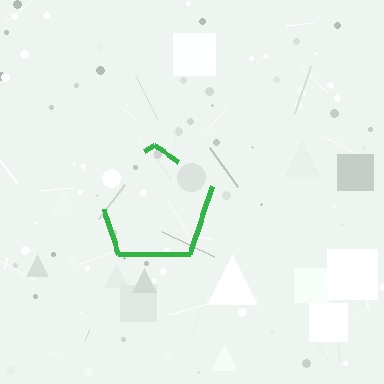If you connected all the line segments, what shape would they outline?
They would outline a pentagon.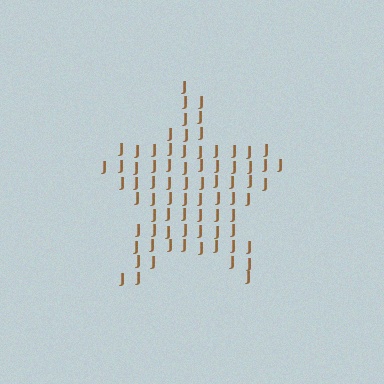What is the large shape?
The large shape is a star.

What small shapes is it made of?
It is made of small letter J's.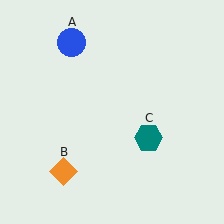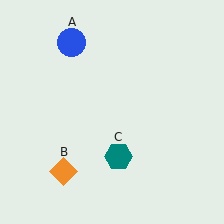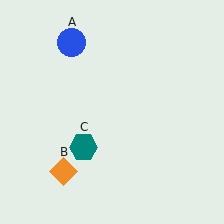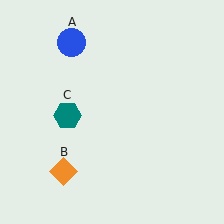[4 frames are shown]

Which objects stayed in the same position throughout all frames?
Blue circle (object A) and orange diamond (object B) remained stationary.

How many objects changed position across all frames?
1 object changed position: teal hexagon (object C).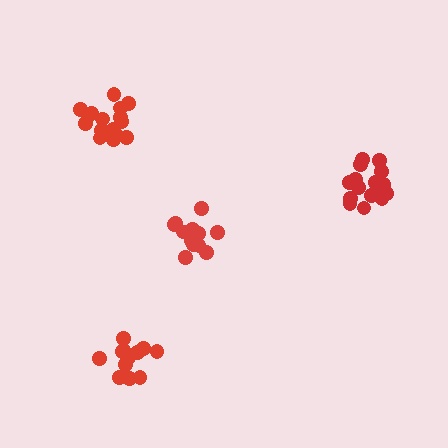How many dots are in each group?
Group 1: 16 dots, Group 2: 12 dots, Group 3: 17 dots, Group 4: 12 dots (57 total).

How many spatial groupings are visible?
There are 4 spatial groupings.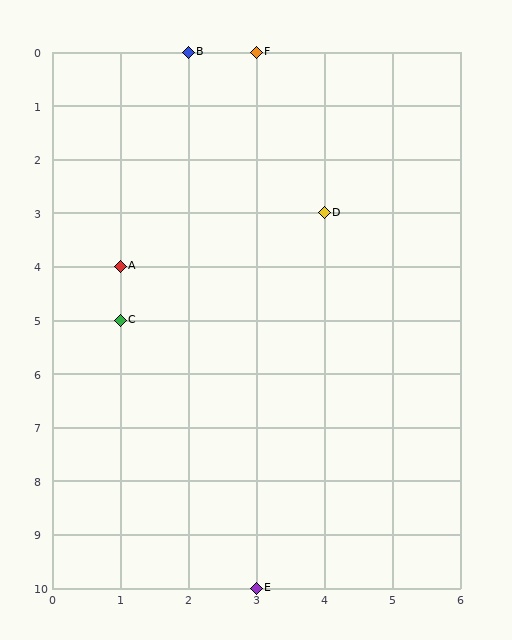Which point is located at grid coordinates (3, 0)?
Point F is at (3, 0).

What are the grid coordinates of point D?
Point D is at grid coordinates (4, 3).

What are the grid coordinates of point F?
Point F is at grid coordinates (3, 0).